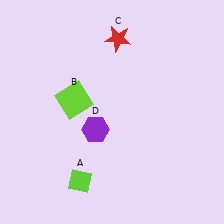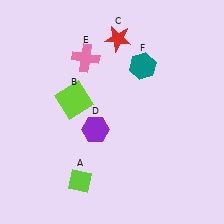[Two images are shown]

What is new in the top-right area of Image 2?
A teal hexagon (F) was added in the top-right area of Image 2.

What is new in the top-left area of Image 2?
A pink cross (E) was added in the top-left area of Image 2.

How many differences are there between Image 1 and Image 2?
There are 2 differences between the two images.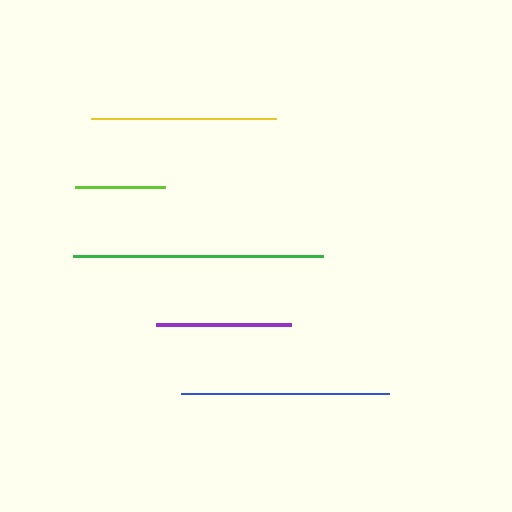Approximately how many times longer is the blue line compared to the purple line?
The blue line is approximately 1.5 times the length of the purple line.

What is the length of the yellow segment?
The yellow segment is approximately 184 pixels long.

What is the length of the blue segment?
The blue segment is approximately 208 pixels long.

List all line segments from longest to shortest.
From longest to shortest: green, blue, yellow, purple, lime.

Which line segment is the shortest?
The lime line is the shortest at approximately 90 pixels.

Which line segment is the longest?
The green line is the longest at approximately 250 pixels.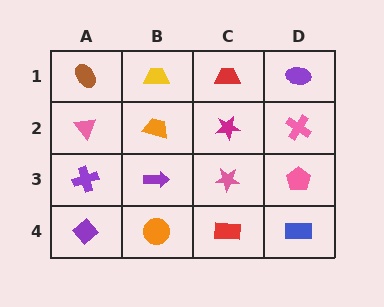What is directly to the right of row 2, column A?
An orange trapezoid.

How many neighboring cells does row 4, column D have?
2.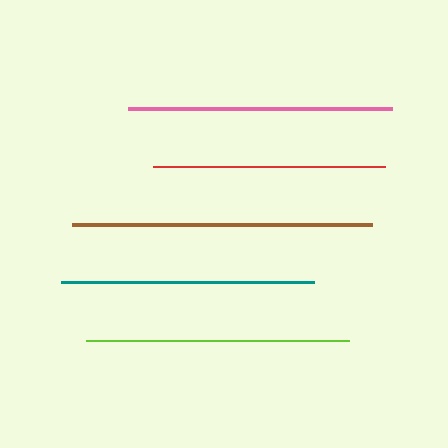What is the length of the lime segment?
The lime segment is approximately 263 pixels long.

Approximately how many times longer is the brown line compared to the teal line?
The brown line is approximately 1.2 times the length of the teal line.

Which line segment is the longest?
The brown line is the longest at approximately 301 pixels.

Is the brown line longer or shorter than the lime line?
The brown line is longer than the lime line.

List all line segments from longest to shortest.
From longest to shortest: brown, pink, lime, teal, red.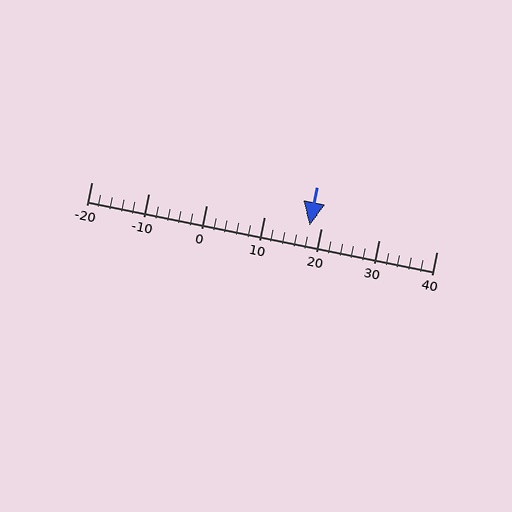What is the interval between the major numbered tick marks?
The major tick marks are spaced 10 units apart.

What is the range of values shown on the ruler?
The ruler shows values from -20 to 40.